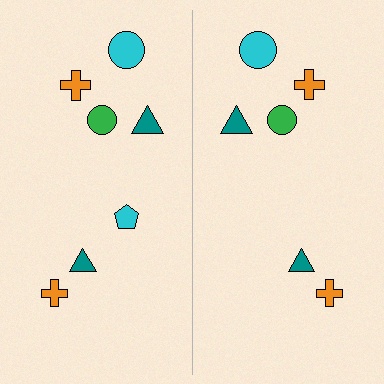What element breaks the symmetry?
A cyan pentagon is missing from the right side.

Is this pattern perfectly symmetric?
No, the pattern is not perfectly symmetric. A cyan pentagon is missing from the right side.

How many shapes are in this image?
There are 13 shapes in this image.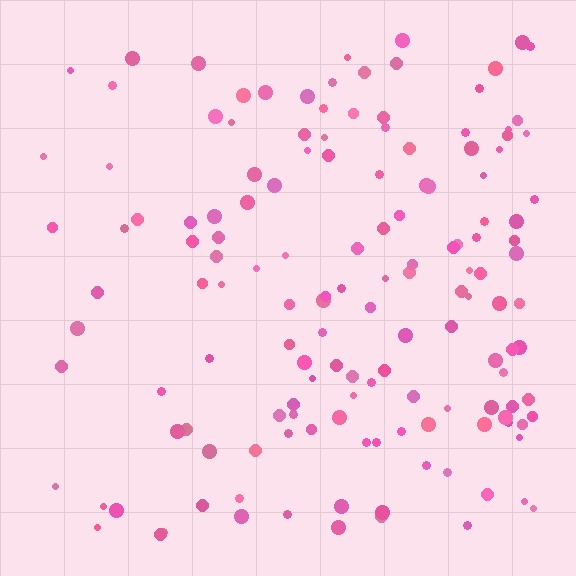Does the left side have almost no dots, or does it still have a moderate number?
Still a moderate number, just noticeably fewer than the right.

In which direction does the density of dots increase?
From left to right, with the right side densest.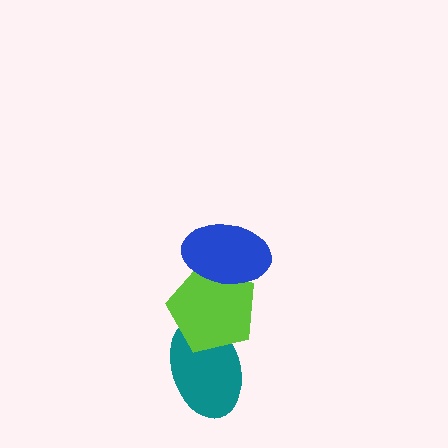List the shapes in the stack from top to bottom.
From top to bottom: the blue ellipse, the lime pentagon, the teal ellipse.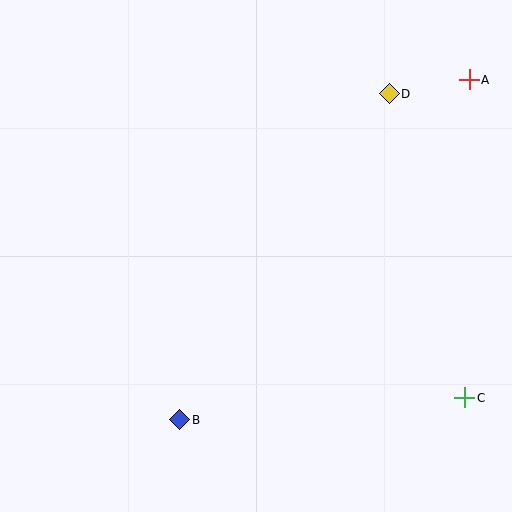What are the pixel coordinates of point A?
Point A is at (469, 80).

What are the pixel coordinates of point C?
Point C is at (465, 398).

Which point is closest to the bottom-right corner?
Point C is closest to the bottom-right corner.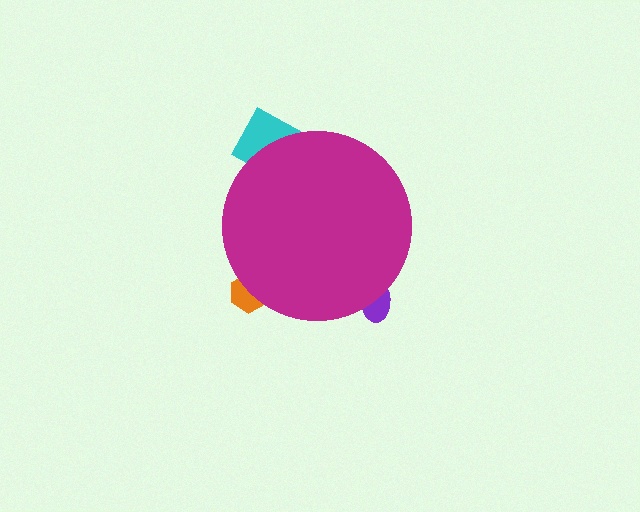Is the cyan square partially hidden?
Yes, the cyan square is partially hidden behind the magenta circle.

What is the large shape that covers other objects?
A magenta circle.